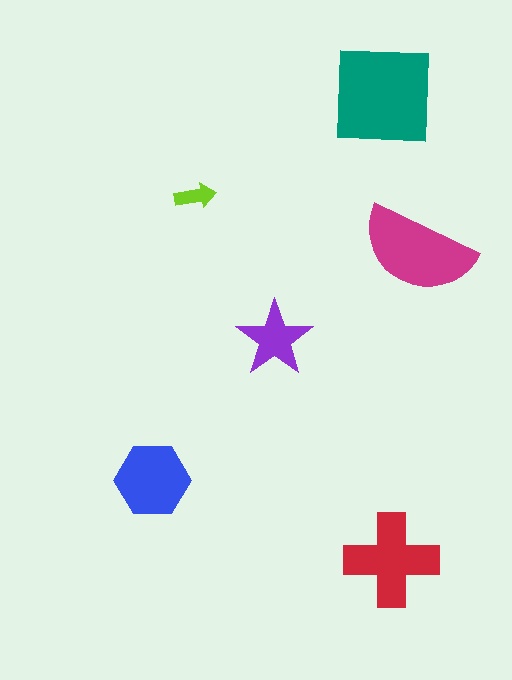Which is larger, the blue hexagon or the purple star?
The blue hexagon.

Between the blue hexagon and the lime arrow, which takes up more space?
The blue hexagon.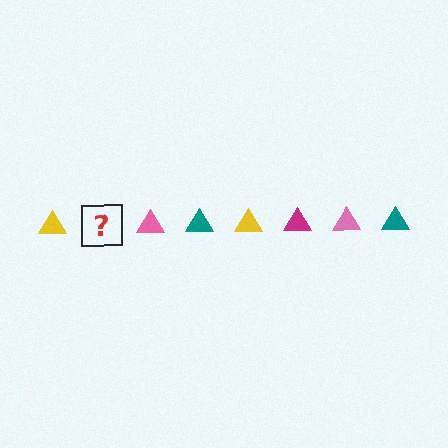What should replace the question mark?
The question mark should be replaced with a magenta triangle.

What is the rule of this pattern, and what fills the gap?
The rule is that the pattern cycles through yellow, magenta, pink, teal triangles. The gap should be filled with a magenta triangle.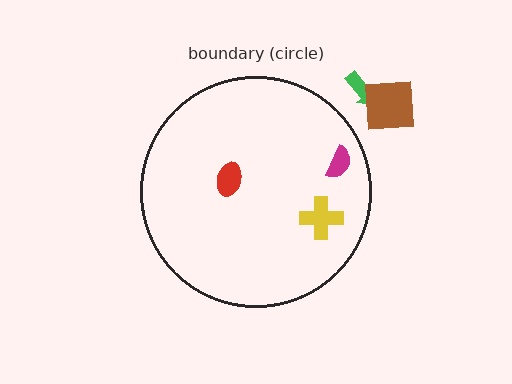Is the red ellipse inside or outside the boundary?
Inside.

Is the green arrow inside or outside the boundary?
Outside.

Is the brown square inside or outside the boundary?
Outside.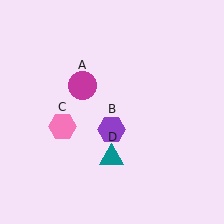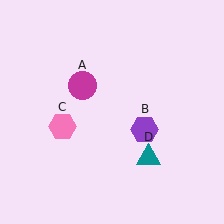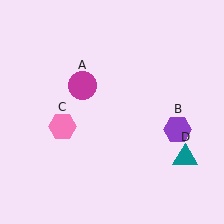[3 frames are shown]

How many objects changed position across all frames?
2 objects changed position: purple hexagon (object B), teal triangle (object D).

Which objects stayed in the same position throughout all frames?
Magenta circle (object A) and pink hexagon (object C) remained stationary.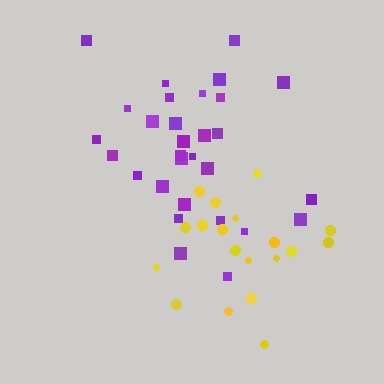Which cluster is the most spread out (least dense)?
Yellow.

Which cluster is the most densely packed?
Purple.